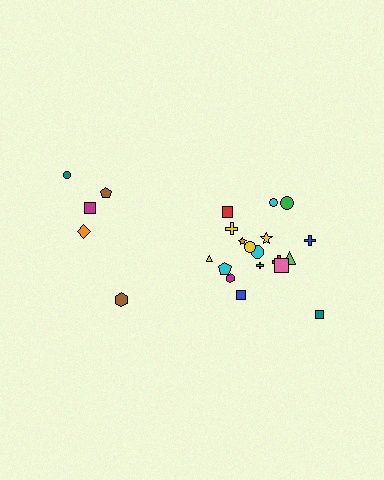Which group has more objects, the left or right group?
The right group.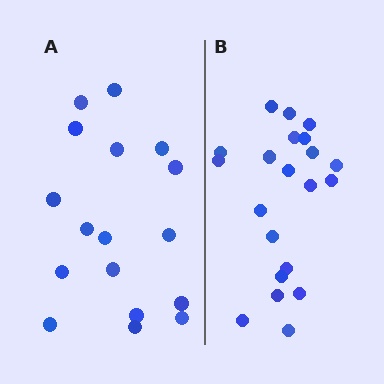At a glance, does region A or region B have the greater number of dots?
Region B (the right region) has more dots.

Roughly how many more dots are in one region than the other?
Region B has about 4 more dots than region A.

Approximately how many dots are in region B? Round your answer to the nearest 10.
About 20 dots. (The exact count is 21, which rounds to 20.)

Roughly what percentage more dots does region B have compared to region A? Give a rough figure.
About 25% more.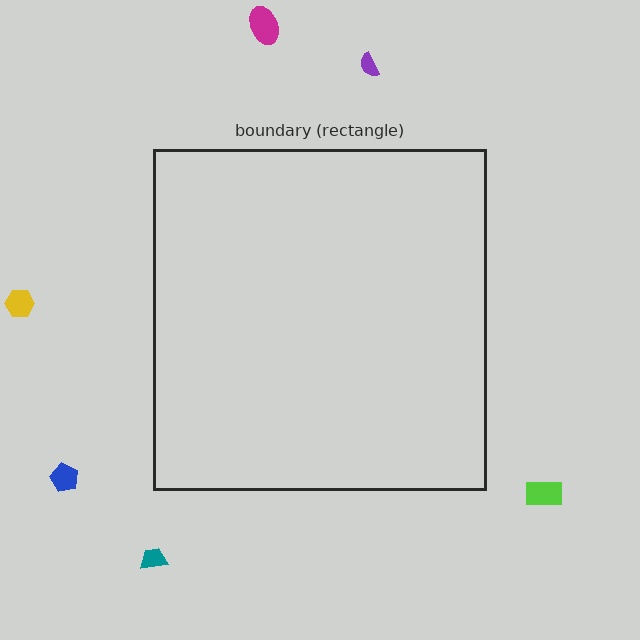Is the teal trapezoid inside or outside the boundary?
Outside.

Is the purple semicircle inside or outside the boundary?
Outside.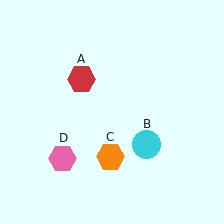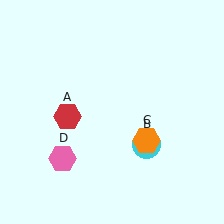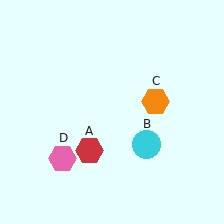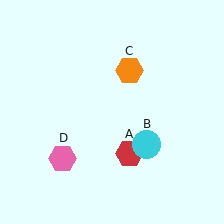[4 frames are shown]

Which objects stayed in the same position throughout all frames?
Cyan circle (object B) and pink hexagon (object D) remained stationary.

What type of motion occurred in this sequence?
The red hexagon (object A), orange hexagon (object C) rotated counterclockwise around the center of the scene.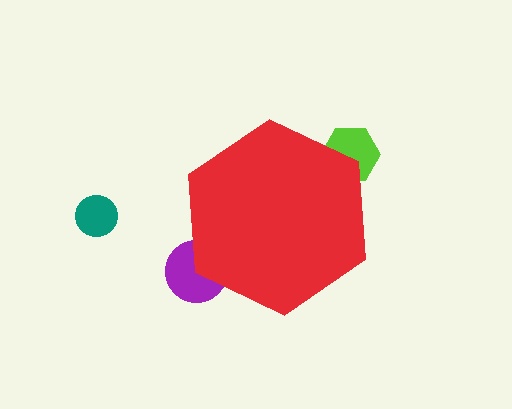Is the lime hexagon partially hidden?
Yes, the lime hexagon is partially hidden behind the red hexagon.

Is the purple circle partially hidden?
Yes, the purple circle is partially hidden behind the red hexagon.